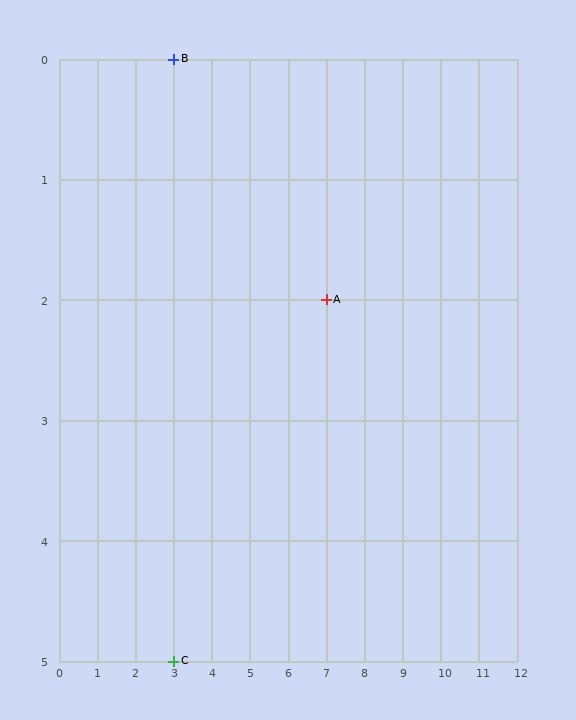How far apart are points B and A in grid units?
Points B and A are 4 columns and 2 rows apart (about 4.5 grid units diagonally).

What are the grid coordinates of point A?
Point A is at grid coordinates (7, 2).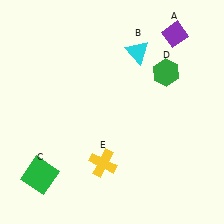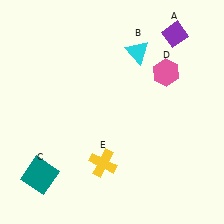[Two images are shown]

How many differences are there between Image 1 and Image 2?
There are 2 differences between the two images.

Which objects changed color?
C changed from green to teal. D changed from green to pink.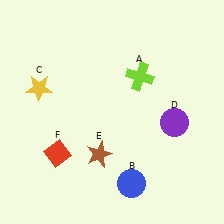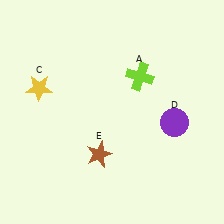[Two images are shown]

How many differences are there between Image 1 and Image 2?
There are 2 differences between the two images.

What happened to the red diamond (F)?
The red diamond (F) was removed in Image 2. It was in the bottom-left area of Image 1.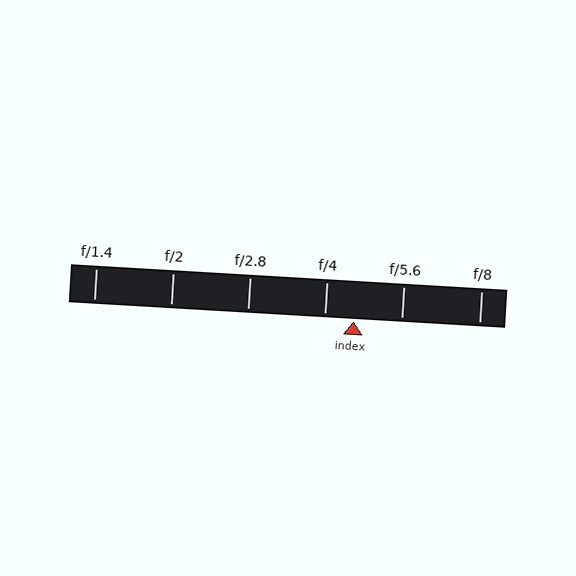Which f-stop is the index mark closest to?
The index mark is closest to f/4.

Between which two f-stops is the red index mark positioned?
The index mark is between f/4 and f/5.6.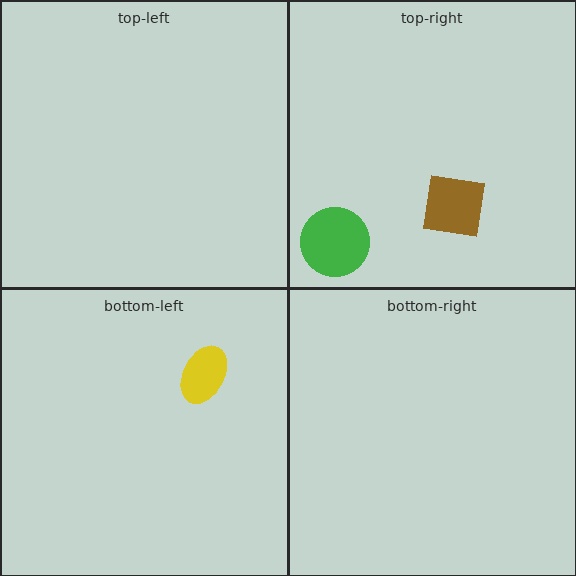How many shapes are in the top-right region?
2.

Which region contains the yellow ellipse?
The bottom-left region.